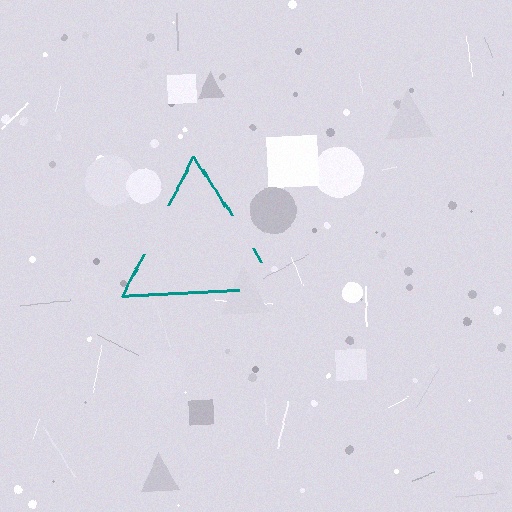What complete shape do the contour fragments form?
The contour fragments form a triangle.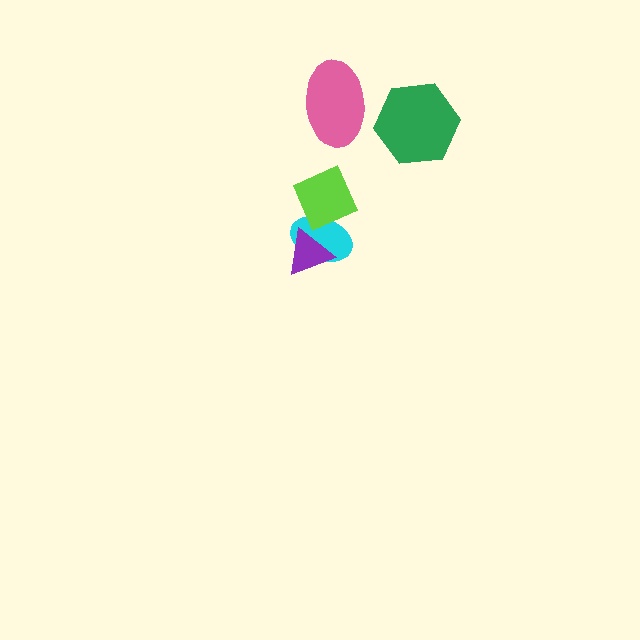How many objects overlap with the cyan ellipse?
2 objects overlap with the cyan ellipse.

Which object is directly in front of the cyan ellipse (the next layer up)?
The lime diamond is directly in front of the cyan ellipse.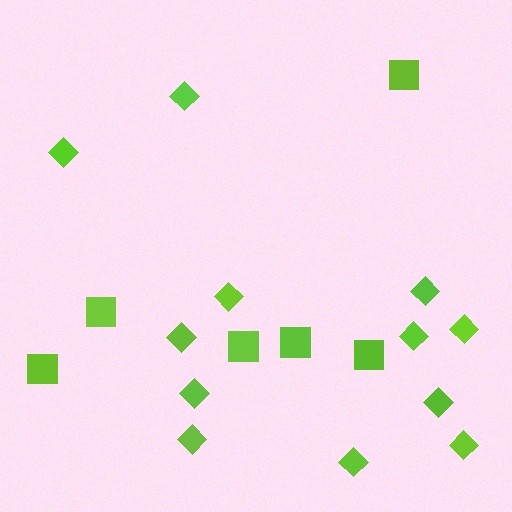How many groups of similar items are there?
There are 2 groups: one group of squares (6) and one group of diamonds (12).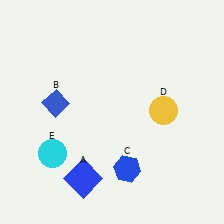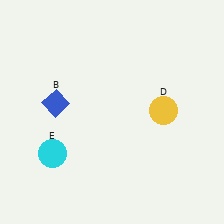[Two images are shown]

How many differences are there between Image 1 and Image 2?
There are 2 differences between the two images.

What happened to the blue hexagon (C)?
The blue hexagon (C) was removed in Image 2. It was in the bottom-right area of Image 1.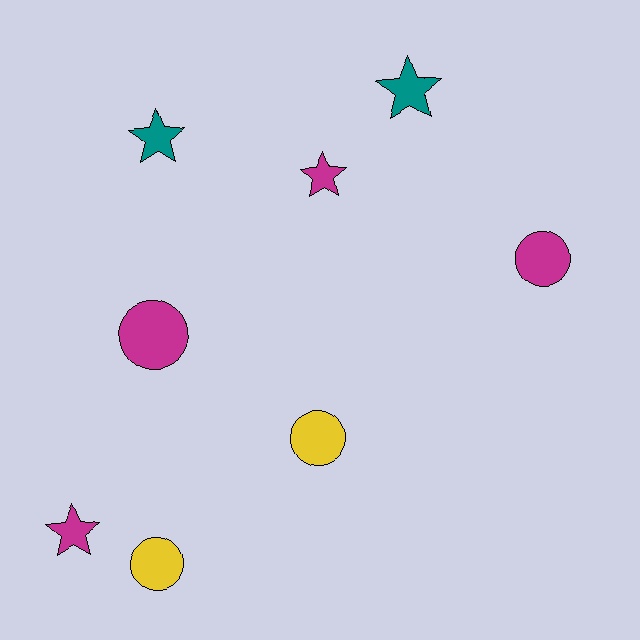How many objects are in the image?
There are 8 objects.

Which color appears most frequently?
Magenta, with 4 objects.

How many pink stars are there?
There are no pink stars.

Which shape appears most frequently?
Star, with 4 objects.